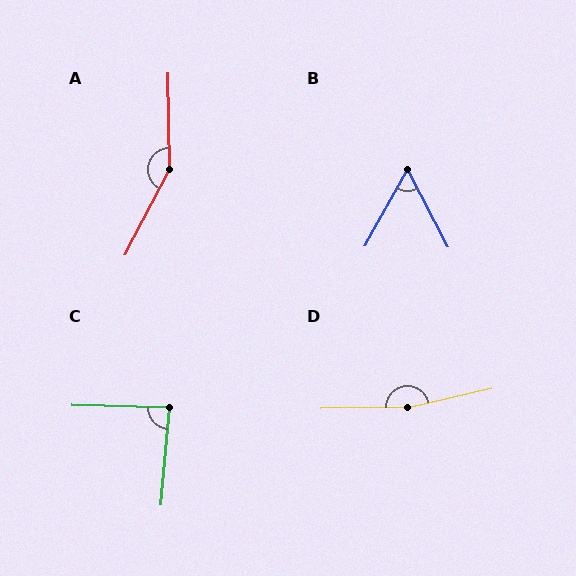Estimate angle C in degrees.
Approximately 86 degrees.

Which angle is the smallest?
B, at approximately 57 degrees.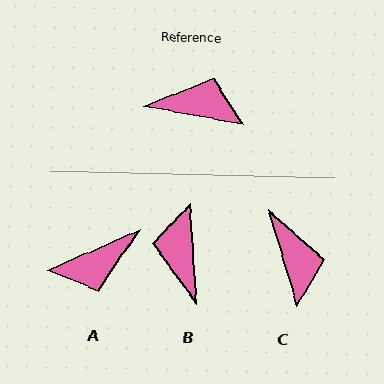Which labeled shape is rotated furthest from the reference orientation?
A, about 146 degrees away.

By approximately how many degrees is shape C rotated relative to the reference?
Approximately 63 degrees clockwise.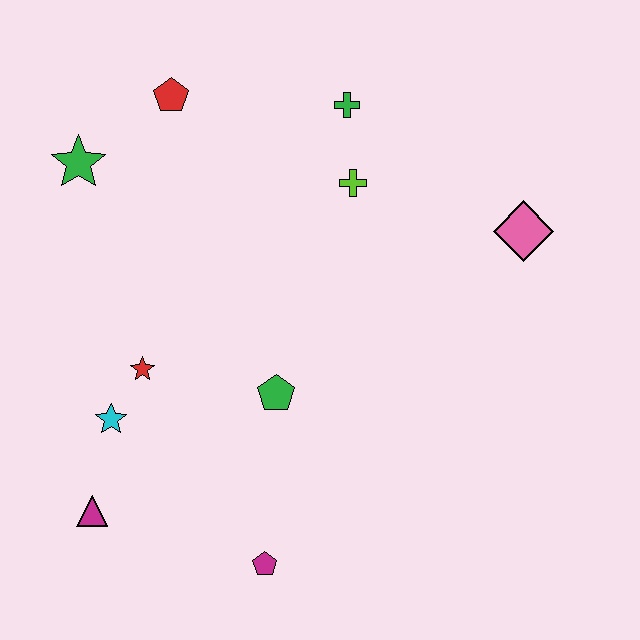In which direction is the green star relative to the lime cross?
The green star is to the left of the lime cross.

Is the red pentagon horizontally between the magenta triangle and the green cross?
Yes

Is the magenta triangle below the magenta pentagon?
No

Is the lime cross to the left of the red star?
No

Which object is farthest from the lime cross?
The magenta triangle is farthest from the lime cross.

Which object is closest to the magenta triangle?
The cyan star is closest to the magenta triangle.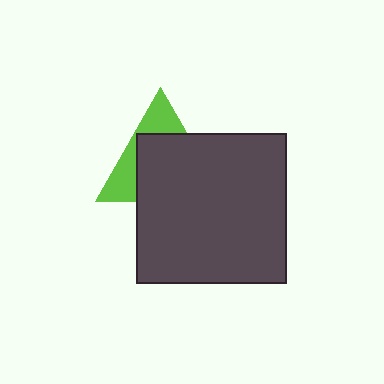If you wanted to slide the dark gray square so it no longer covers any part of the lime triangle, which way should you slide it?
Slide it down — that is the most direct way to separate the two shapes.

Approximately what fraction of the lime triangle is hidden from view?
Roughly 64% of the lime triangle is hidden behind the dark gray square.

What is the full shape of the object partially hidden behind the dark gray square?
The partially hidden object is a lime triangle.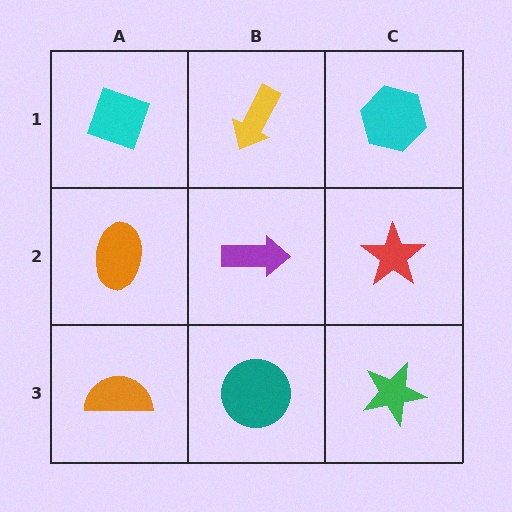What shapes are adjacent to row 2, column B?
A yellow arrow (row 1, column B), a teal circle (row 3, column B), an orange ellipse (row 2, column A), a red star (row 2, column C).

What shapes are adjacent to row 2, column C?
A cyan hexagon (row 1, column C), a green star (row 3, column C), a purple arrow (row 2, column B).